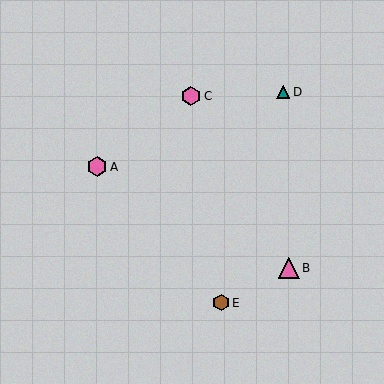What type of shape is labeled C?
Shape C is a pink hexagon.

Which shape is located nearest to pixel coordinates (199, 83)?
The pink hexagon (labeled C) at (191, 96) is nearest to that location.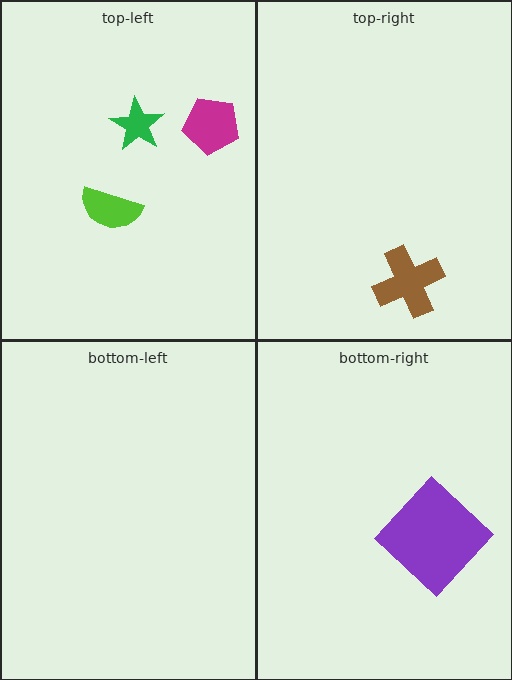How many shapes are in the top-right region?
1.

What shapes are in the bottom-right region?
The purple diamond.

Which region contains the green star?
The top-left region.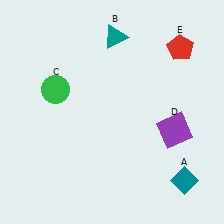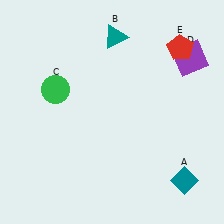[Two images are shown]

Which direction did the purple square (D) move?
The purple square (D) moved up.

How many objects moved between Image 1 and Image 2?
1 object moved between the two images.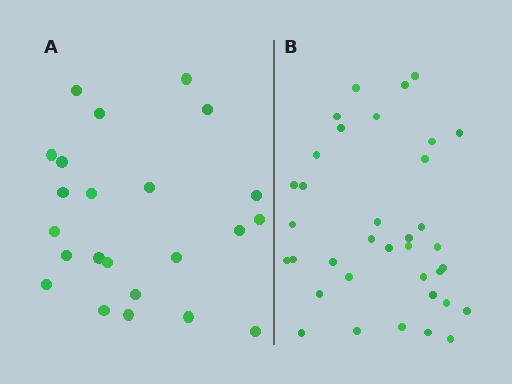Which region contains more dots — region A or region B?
Region B (the right region) has more dots.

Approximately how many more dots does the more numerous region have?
Region B has approximately 15 more dots than region A.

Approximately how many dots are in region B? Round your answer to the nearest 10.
About 40 dots. (The exact count is 36, which rounds to 40.)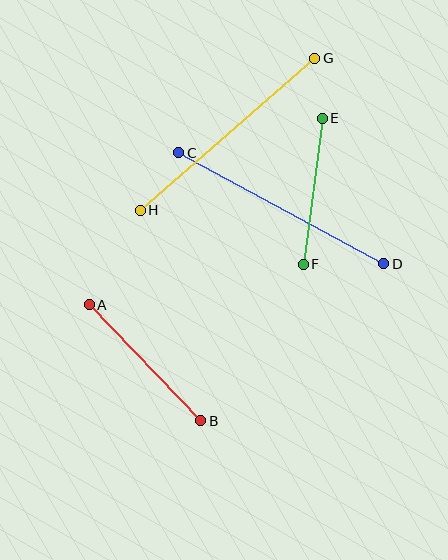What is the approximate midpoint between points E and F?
The midpoint is at approximately (313, 191) pixels.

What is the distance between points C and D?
The distance is approximately 233 pixels.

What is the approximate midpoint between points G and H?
The midpoint is at approximately (228, 134) pixels.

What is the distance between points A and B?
The distance is approximately 161 pixels.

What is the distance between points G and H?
The distance is approximately 231 pixels.